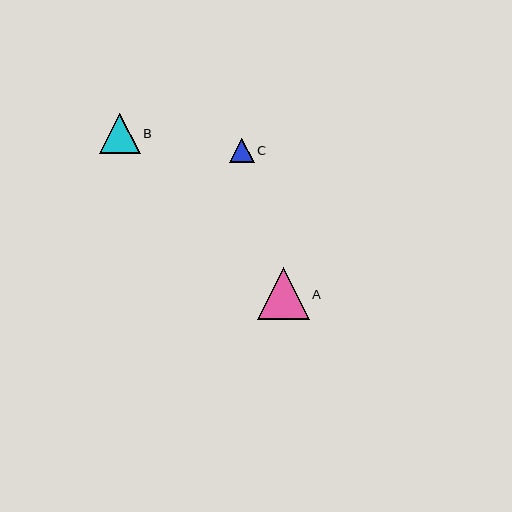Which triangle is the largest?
Triangle A is the largest with a size of approximately 52 pixels.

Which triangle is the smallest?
Triangle C is the smallest with a size of approximately 25 pixels.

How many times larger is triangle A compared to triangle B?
Triangle A is approximately 1.3 times the size of triangle B.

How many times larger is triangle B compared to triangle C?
Triangle B is approximately 1.6 times the size of triangle C.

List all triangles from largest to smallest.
From largest to smallest: A, B, C.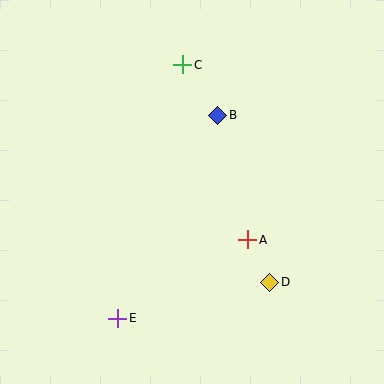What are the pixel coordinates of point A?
Point A is at (248, 240).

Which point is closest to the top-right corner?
Point B is closest to the top-right corner.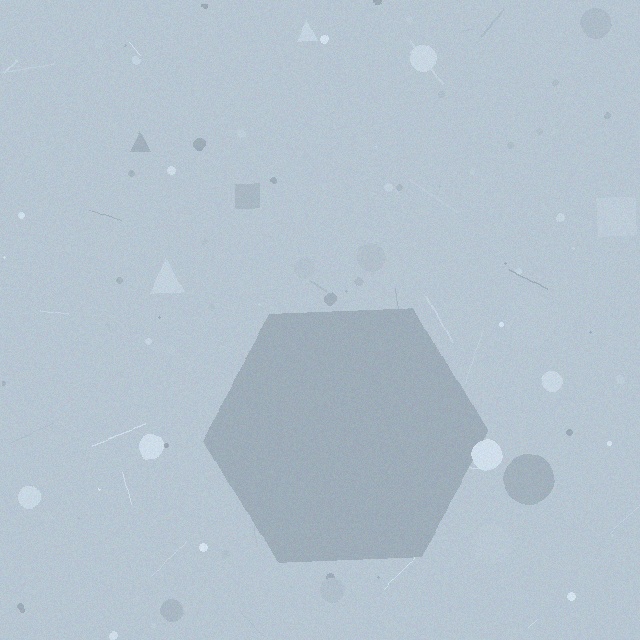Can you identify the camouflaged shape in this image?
The camouflaged shape is a hexagon.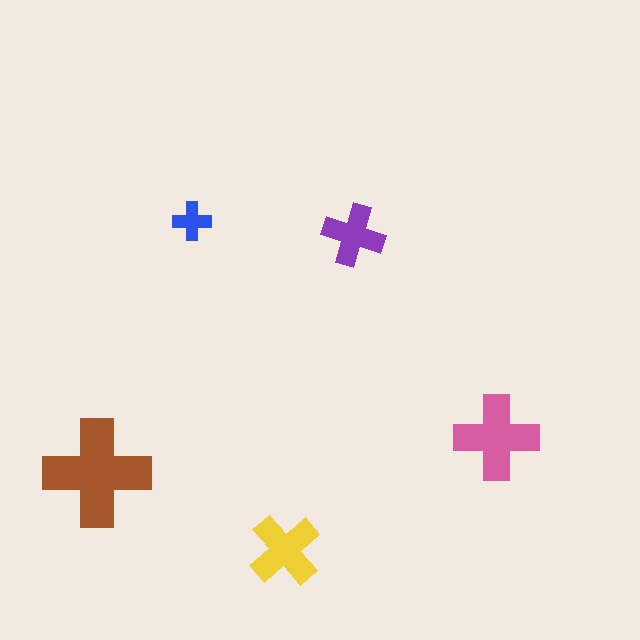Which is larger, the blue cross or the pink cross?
The pink one.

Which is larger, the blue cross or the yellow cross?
The yellow one.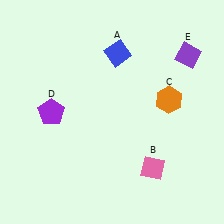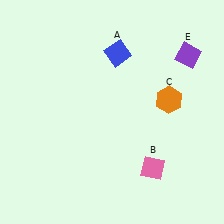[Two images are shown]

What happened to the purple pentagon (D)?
The purple pentagon (D) was removed in Image 2. It was in the bottom-left area of Image 1.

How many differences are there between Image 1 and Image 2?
There is 1 difference between the two images.